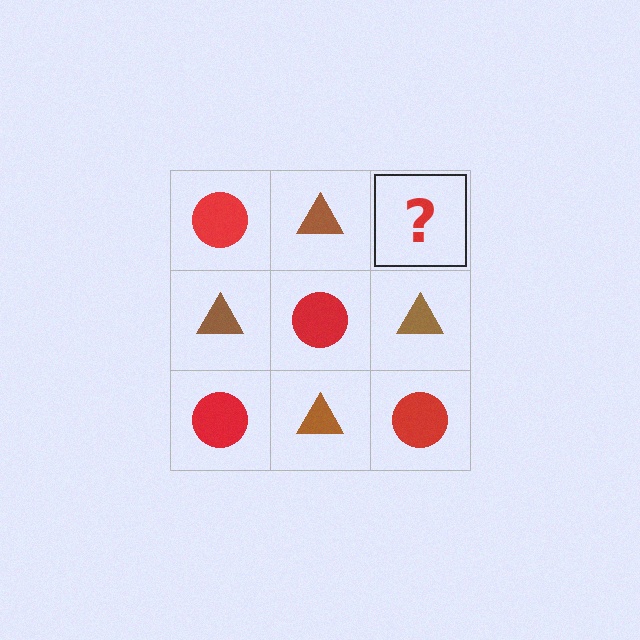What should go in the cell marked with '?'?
The missing cell should contain a red circle.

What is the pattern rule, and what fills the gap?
The rule is that it alternates red circle and brown triangle in a checkerboard pattern. The gap should be filled with a red circle.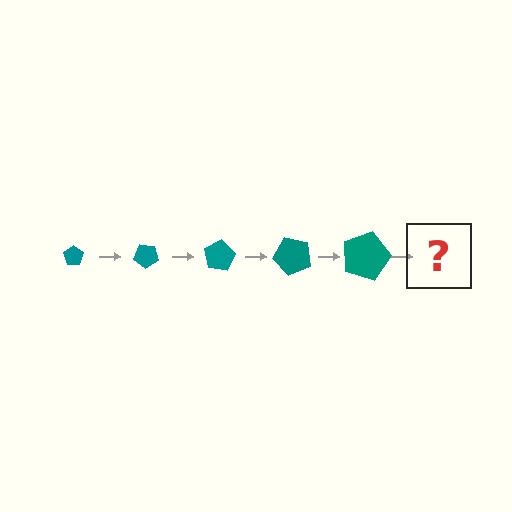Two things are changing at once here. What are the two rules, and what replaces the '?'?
The two rules are that the pentagon grows larger each step and it rotates 40 degrees each step. The '?' should be a pentagon, larger than the previous one and rotated 200 degrees from the start.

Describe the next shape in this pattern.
It should be a pentagon, larger than the previous one and rotated 200 degrees from the start.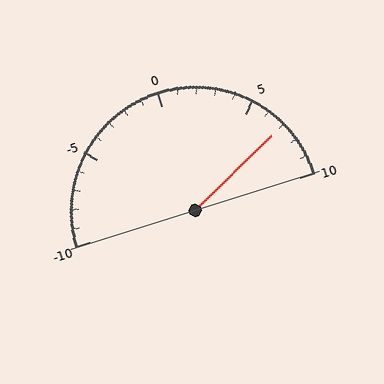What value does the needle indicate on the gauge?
The needle indicates approximately 7.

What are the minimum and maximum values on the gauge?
The gauge ranges from -10 to 10.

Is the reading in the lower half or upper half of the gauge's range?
The reading is in the upper half of the range (-10 to 10).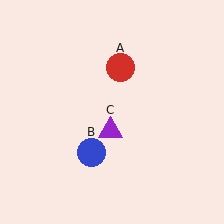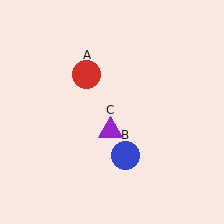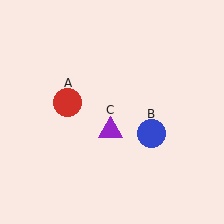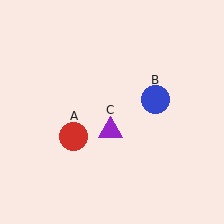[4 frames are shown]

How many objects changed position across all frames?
2 objects changed position: red circle (object A), blue circle (object B).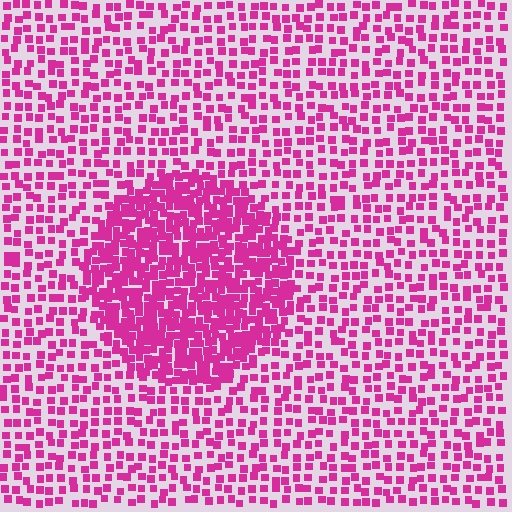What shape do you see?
I see a circle.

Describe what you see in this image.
The image contains small magenta elements arranged at two different densities. A circle-shaped region is visible where the elements are more densely packed than the surrounding area.